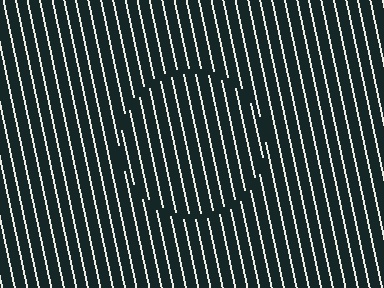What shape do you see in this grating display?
An illusory circle. The interior of the shape contains the same grating, shifted by half a period — the contour is defined by the phase discontinuity where line-ends from the inner and outer gratings abut.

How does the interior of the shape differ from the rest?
The interior of the shape contains the same grating, shifted by half a period — the contour is defined by the phase discontinuity where line-ends from the inner and outer gratings abut.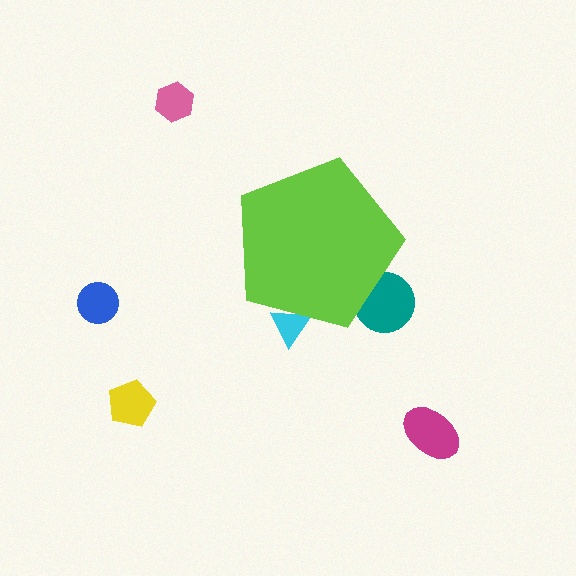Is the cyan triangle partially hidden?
Yes, the cyan triangle is partially hidden behind the lime pentagon.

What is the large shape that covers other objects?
A lime pentagon.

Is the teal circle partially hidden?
Yes, the teal circle is partially hidden behind the lime pentagon.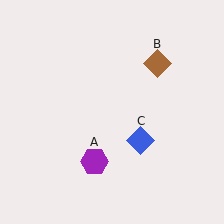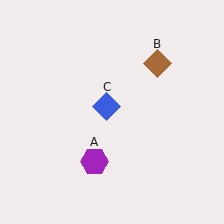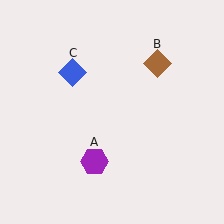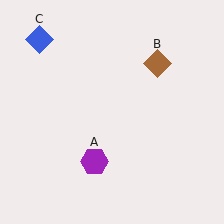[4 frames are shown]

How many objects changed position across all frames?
1 object changed position: blue diamond (object C).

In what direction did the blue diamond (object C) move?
The blue diamond (object C) moved up and to the left.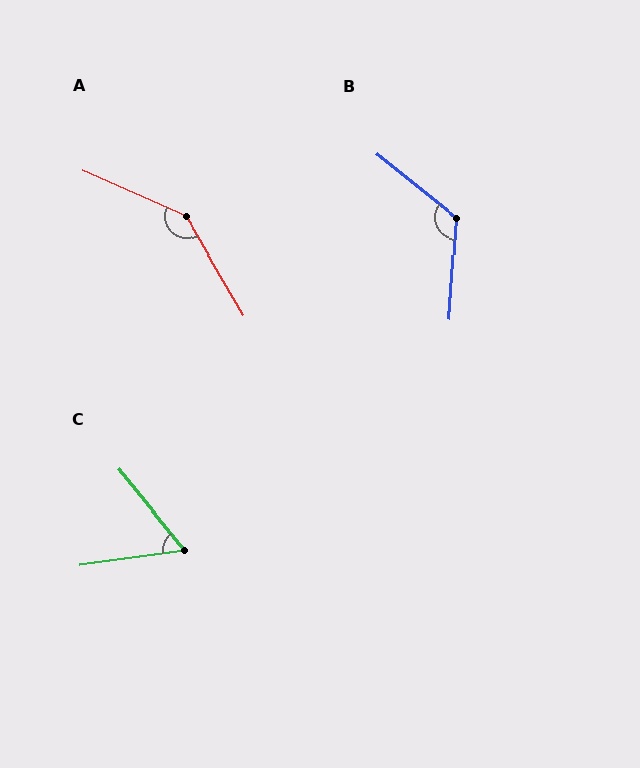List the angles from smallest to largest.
C (58°), B (125°), A (145°).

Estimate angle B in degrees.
Approximately 125 degrees.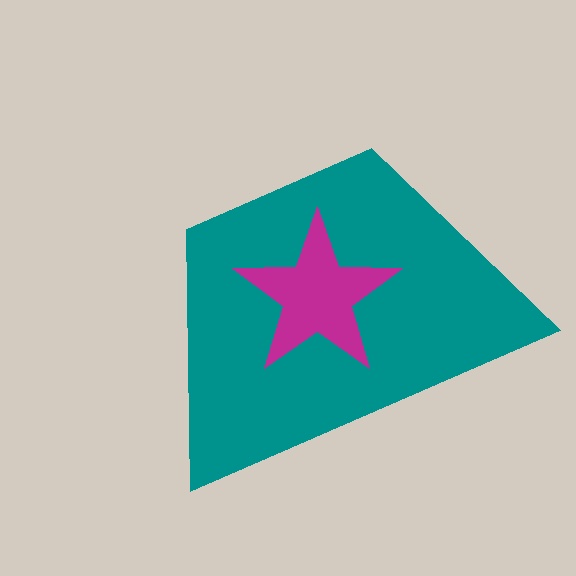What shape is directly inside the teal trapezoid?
The magenta star.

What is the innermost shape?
The magenta star.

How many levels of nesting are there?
2.